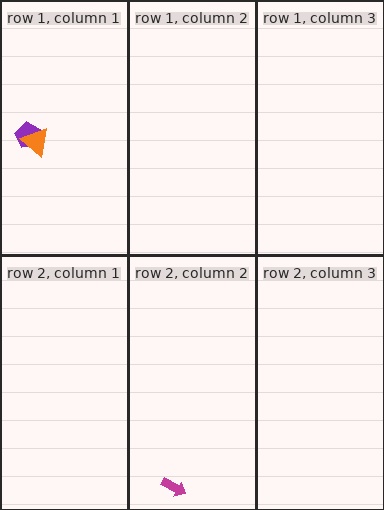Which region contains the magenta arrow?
The row 2, column 2 region.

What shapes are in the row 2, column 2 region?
The magenta arrow.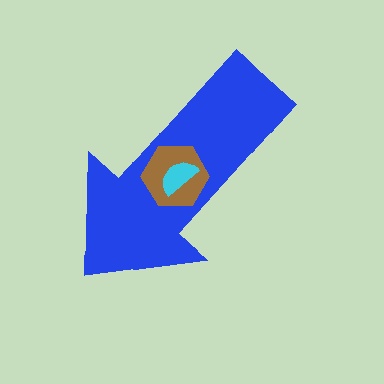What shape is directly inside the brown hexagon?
The cyan semicircle.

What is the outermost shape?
The blue arrow.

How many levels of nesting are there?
3.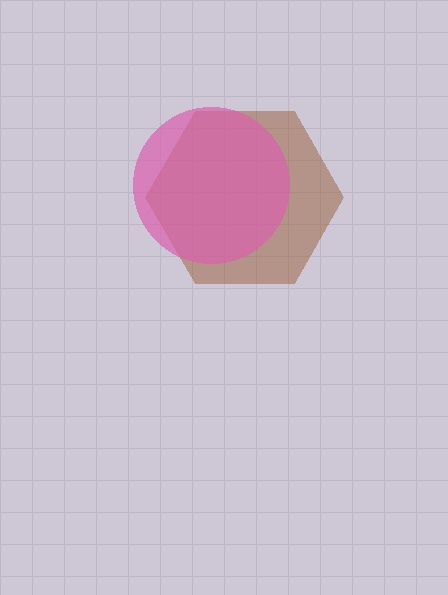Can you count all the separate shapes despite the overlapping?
Yes, there are 2 separate shapes.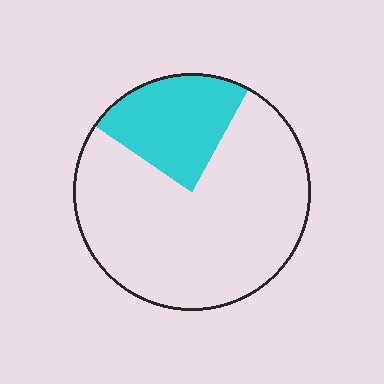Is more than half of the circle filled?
No.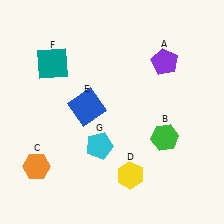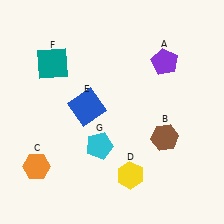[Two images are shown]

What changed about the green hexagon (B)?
In Image 1, B is green. In Image 2, it changed to brown.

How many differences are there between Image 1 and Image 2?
There is 1 difference between the two images.